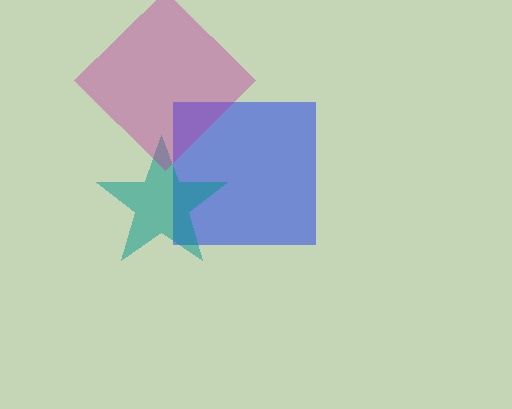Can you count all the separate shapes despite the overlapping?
Yes, there are 3 separate shapes.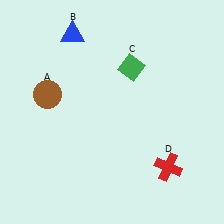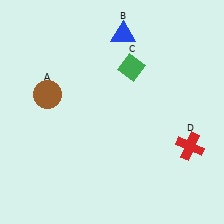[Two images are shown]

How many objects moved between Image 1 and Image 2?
2 objects moved between the two images.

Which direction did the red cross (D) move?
The red cross (D) moved right.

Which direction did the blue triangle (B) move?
The blue triangle (B) moved right.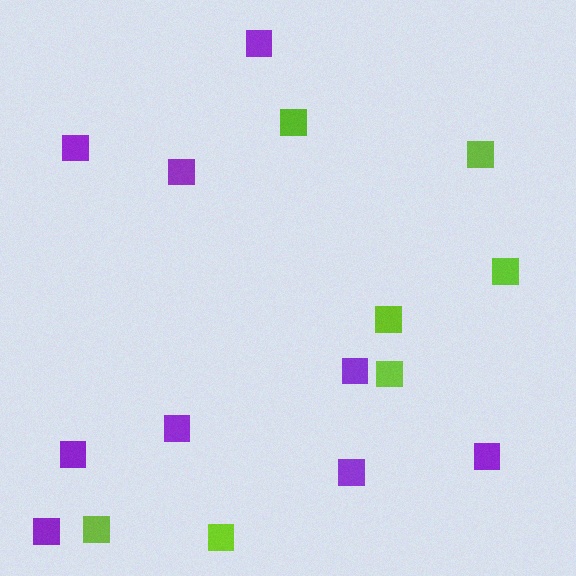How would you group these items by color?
There are 2 groups: one group of purple squares (9) and one group of lime squares (7).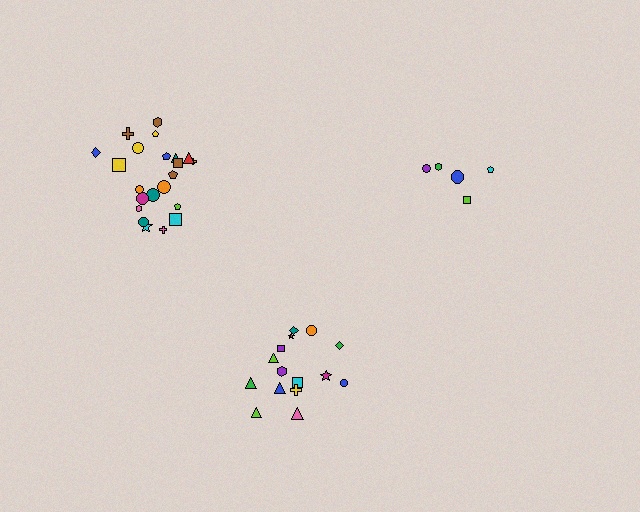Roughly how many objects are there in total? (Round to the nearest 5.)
Roughly 40 objects in total.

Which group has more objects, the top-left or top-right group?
The top-left group.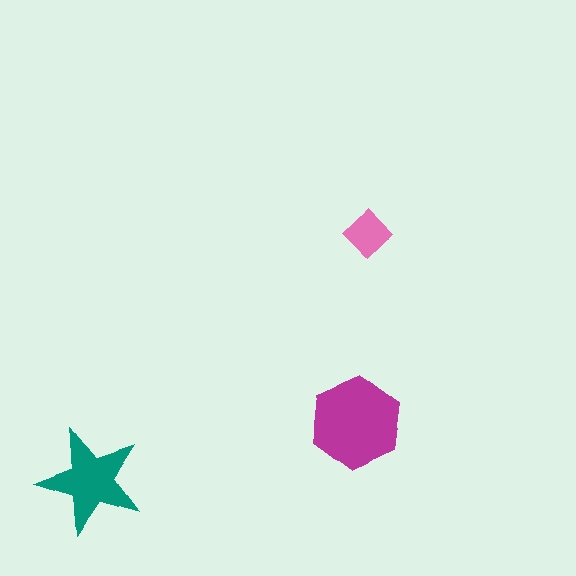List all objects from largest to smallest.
The magenta hexagon, the teal star, the pink diamond.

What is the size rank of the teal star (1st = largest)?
2nd.